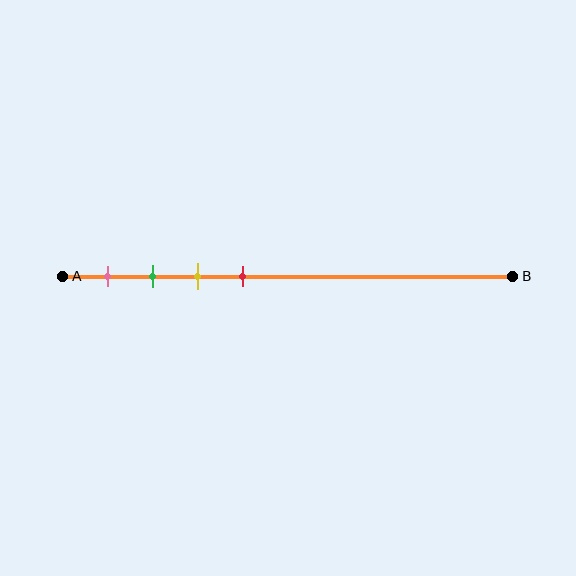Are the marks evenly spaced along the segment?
Yes, the marks are approximately evenly spaced.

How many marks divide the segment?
There are 4 marks dividing the segment.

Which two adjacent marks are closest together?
The green and yellow marks are the closest adjacent pair.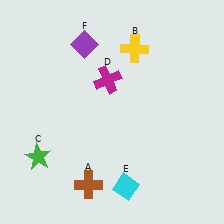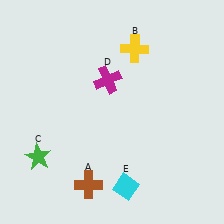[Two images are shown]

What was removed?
The purple diamond (F) was removed in Image 2.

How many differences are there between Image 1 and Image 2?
There is 1 difference between the two images.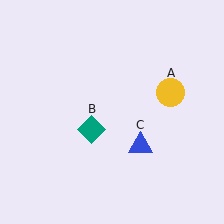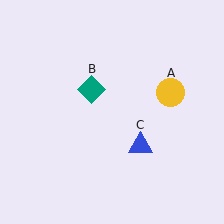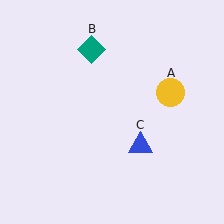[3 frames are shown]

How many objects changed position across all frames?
1 object changed position: teal diamond (object B).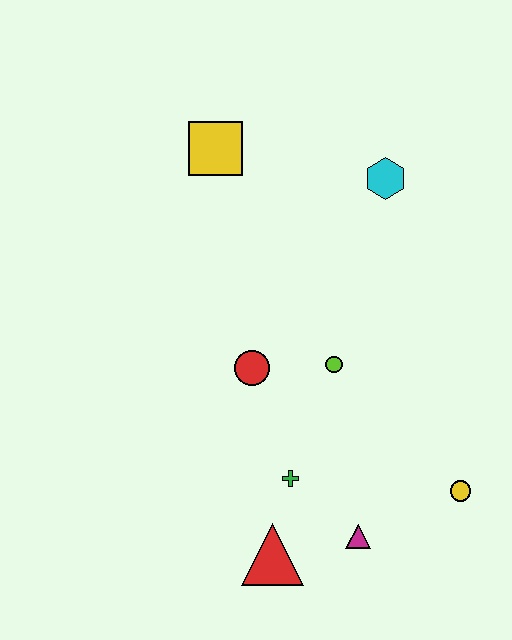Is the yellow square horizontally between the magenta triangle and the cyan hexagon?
No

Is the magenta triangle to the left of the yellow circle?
Yes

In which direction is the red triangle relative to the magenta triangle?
The red triangle is to the left of the magenta triangle.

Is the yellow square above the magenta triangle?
Yes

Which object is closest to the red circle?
The lime circle is closest to the red circle.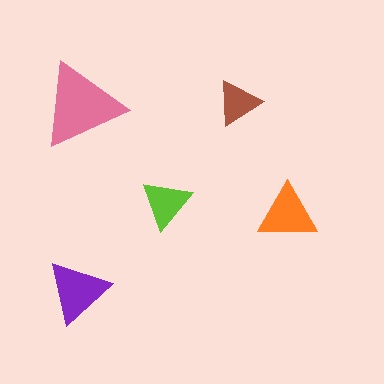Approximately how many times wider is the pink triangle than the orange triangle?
About 1.5 times wider.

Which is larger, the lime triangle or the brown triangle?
The lime one.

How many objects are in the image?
There are 5 objects in the image.